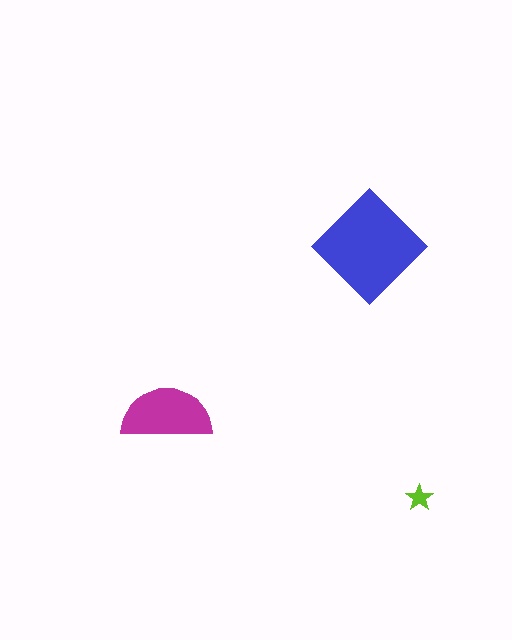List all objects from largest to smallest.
The blue diamond, the magenta semicircle, the lime star.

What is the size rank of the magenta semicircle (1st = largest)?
2nd.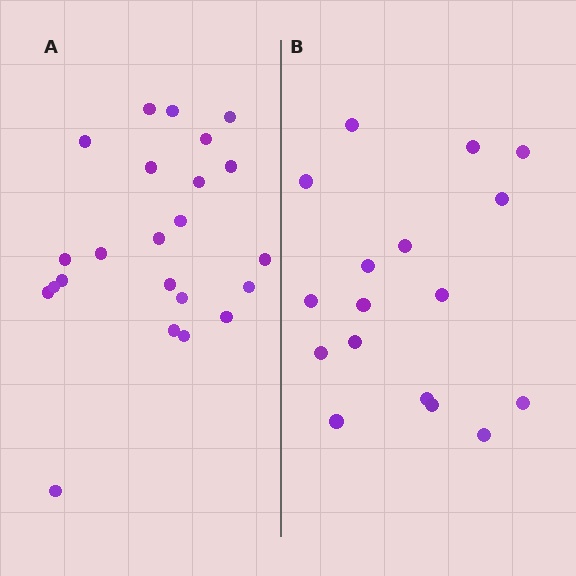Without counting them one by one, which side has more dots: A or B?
Region A (the left region) has more dots.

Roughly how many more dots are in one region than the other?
Region A has about 6 more dots than region B.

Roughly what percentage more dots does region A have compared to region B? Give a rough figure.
About 35% more.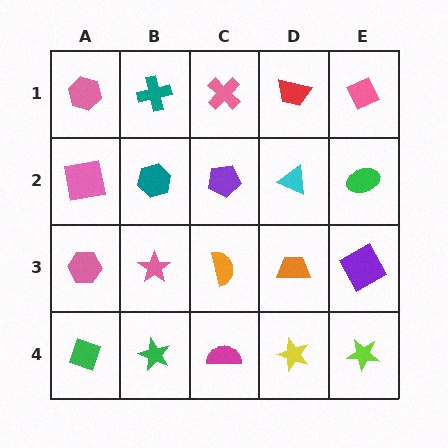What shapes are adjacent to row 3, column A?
A pink square (row 2, column A), a green diamond (row 4, column A), a pink star (row 3, column B).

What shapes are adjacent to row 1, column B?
A teal hexagon (row 2, column B), a pink hexagon (row 1, column A), a pink cross (row 1, column C).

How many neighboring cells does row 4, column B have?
3.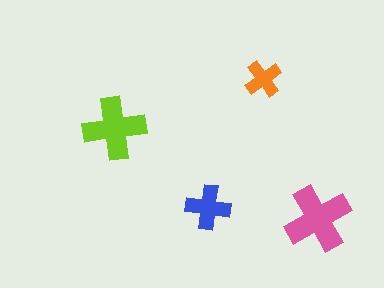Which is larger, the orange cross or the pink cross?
The pink one.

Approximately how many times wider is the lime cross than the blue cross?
About 1.5 times wider.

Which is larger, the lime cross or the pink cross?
The pink one.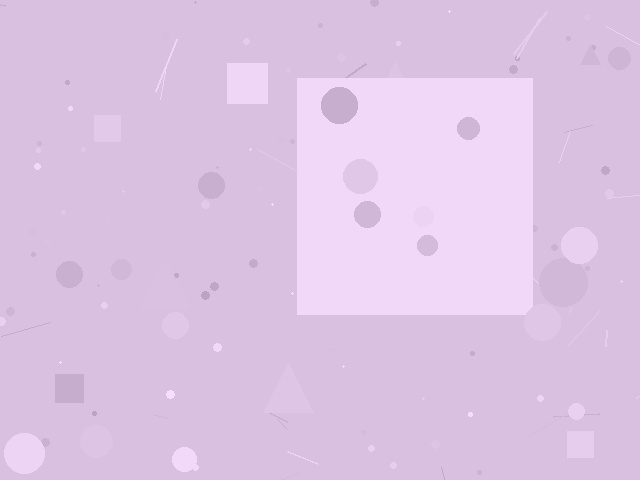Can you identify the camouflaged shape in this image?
The camouflaged shape is a square.